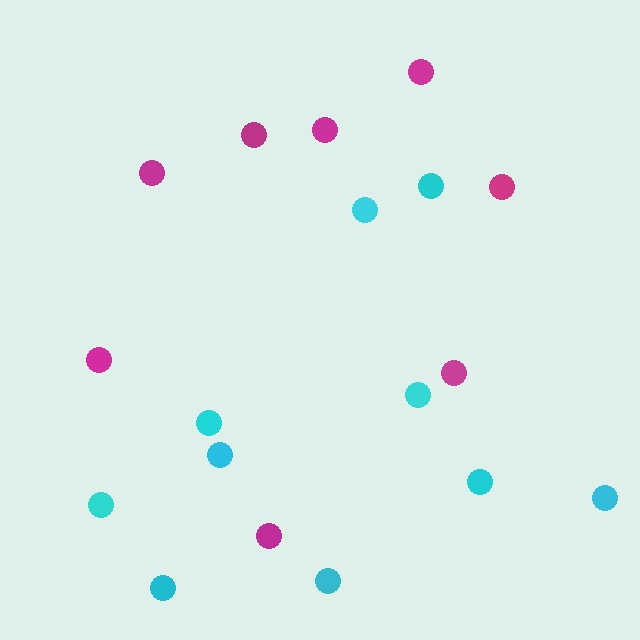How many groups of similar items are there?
There are 2 groups: one group of magenta circles (8) and one group of cyan circles (10).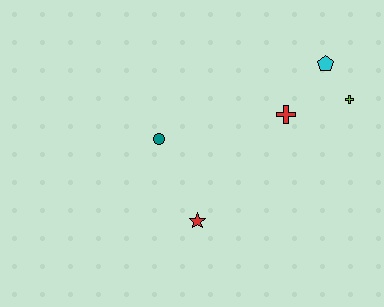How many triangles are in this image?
There are no triangles.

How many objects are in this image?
There are 5 objects.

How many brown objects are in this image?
There are no brown objects.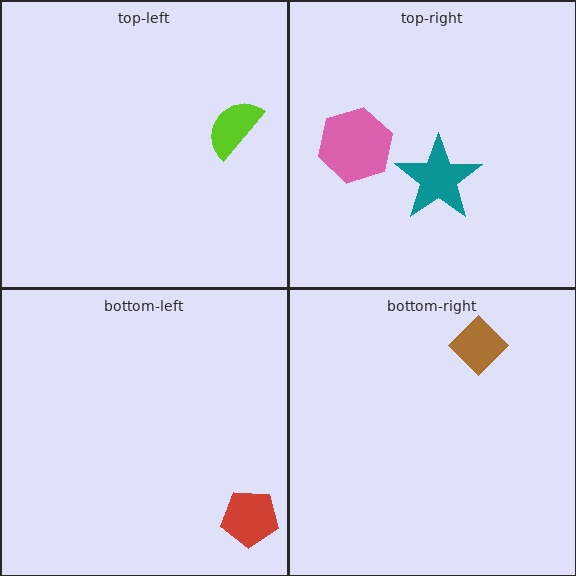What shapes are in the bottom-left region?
The red pentagon.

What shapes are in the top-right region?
The teal star, the pink hexagon.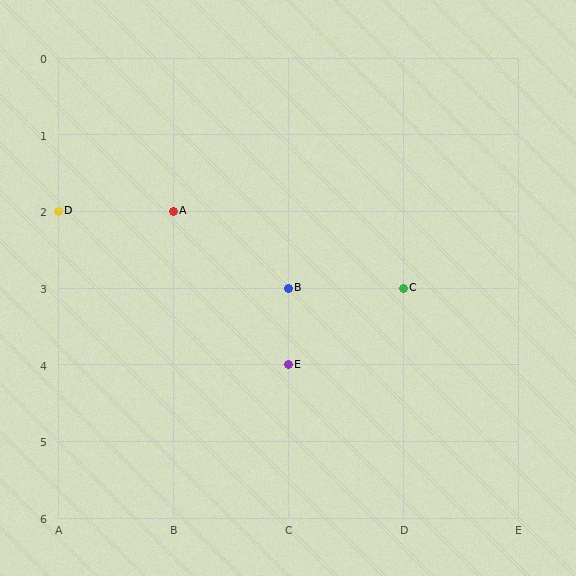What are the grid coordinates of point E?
Point E is at grid coordinates (C, 4).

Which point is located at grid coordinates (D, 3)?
Point C is at (D, 3).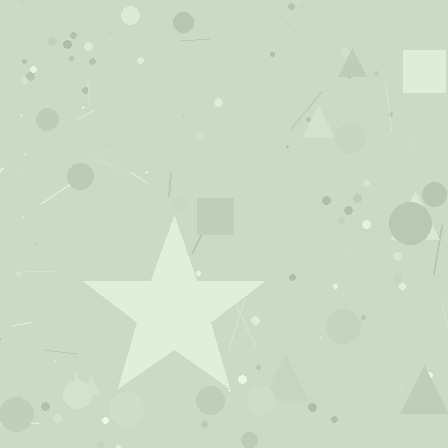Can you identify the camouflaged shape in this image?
The camouflaged shape is a star.